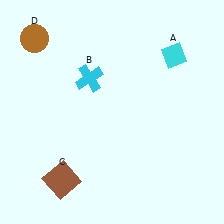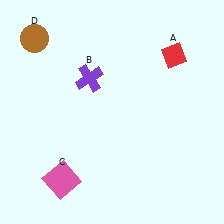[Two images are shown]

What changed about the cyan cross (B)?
In Image 1, B is cyan. In Image 2, it changed to purple.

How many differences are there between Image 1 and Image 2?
There are 3 differences between the two images.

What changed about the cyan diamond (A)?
In Image 1, A is cyan. In Image 2, it changed to red.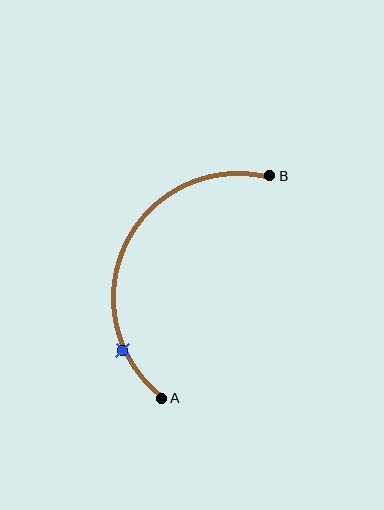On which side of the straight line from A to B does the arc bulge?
The arc bulges to the left of the straight line connecting A and B.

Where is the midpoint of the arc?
The arc midpoint is the point on the curve farthest from the straight line joining A and B. It sits to the left of that line.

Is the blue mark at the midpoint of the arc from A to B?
No. The blue mark lies on the arc but is closer to endpoint A. The arc midpoint would be at the point on the curve equidistant along the arc from both A and B.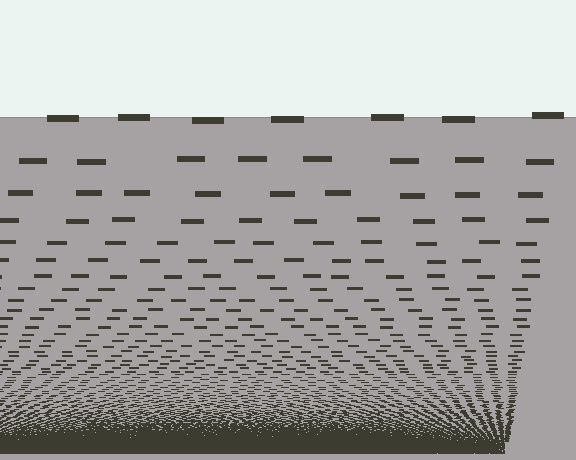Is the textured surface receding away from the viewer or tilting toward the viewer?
The surface appears to tilt toward the viewer. Texture elements get larger and sparser toward the top.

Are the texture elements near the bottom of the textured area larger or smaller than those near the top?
Smaller. The gradient is inverted — elements near the bottom are smaller and denser.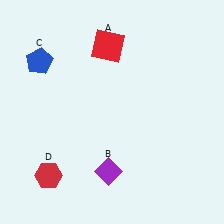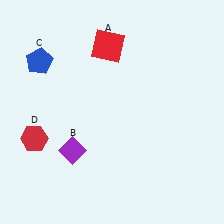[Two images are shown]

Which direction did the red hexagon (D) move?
The red hexagon (D) moved up.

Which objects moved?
The objects that moved are: the purple diamond (B), the red hexagon (D).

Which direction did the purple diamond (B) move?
The purple diamond (B) moved left.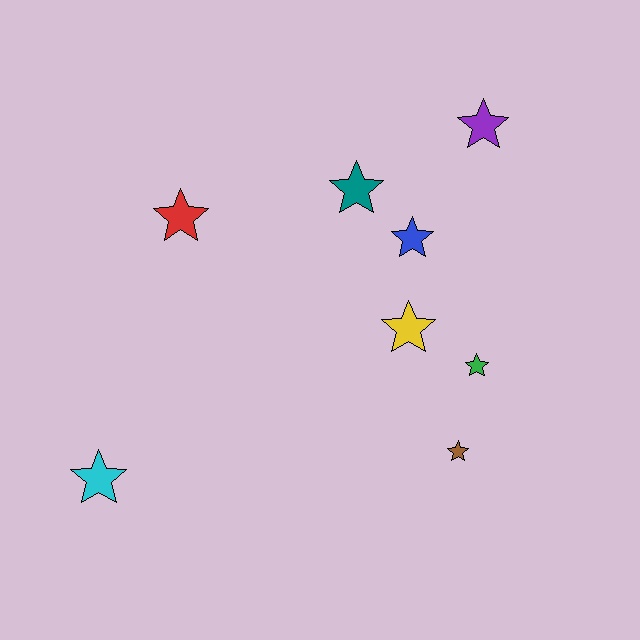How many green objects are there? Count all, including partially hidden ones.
There is 1 green object.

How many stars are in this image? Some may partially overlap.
There are 8 stars.